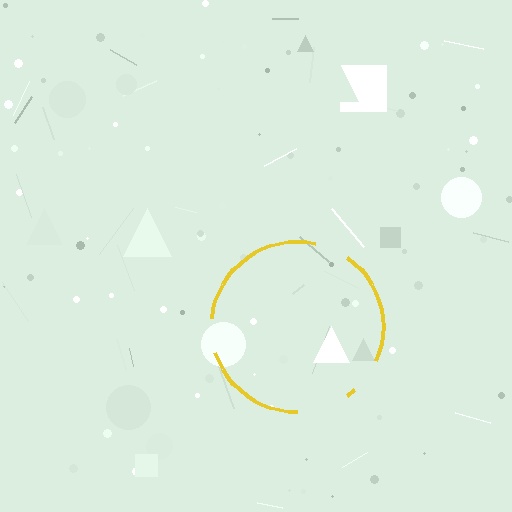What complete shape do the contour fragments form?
The contour fragments form a circle.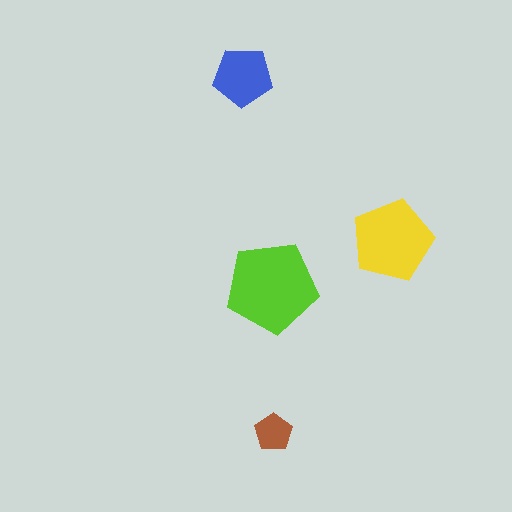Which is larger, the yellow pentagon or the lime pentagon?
The lime one.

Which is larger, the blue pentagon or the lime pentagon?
The lime one.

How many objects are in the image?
There are 4 objects in the image.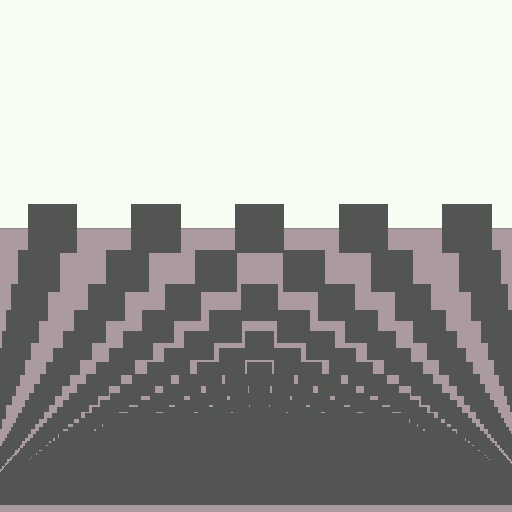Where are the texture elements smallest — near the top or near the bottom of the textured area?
Near the bottom.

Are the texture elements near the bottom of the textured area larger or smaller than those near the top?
Smaller. The gradient is inverted — elements near the bottom are smaller and denser.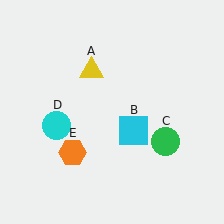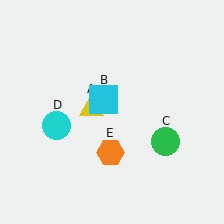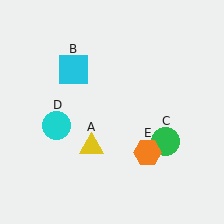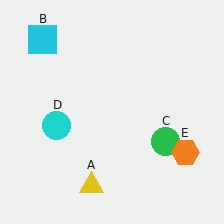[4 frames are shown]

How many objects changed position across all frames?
3 objects changed position: yellow triangle (object A), cyan square (object B), orange hexagon (object E).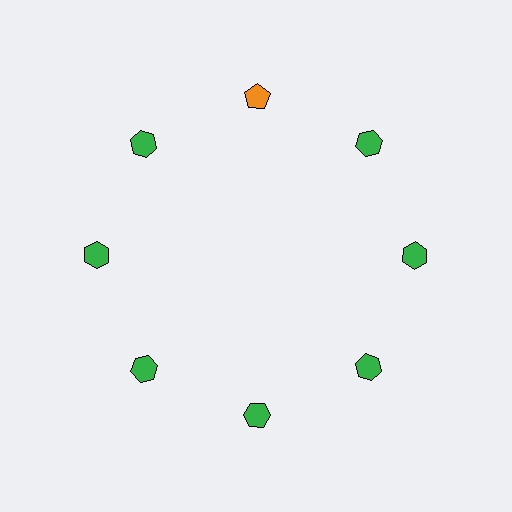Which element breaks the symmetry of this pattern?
The orange pentagon at roughly the 12 o'clock position breaks the symmetry. All other shapes are green hexagons.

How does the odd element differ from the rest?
It differs in both color (orange instead of green) and shape (pentagon instead of hexagon).